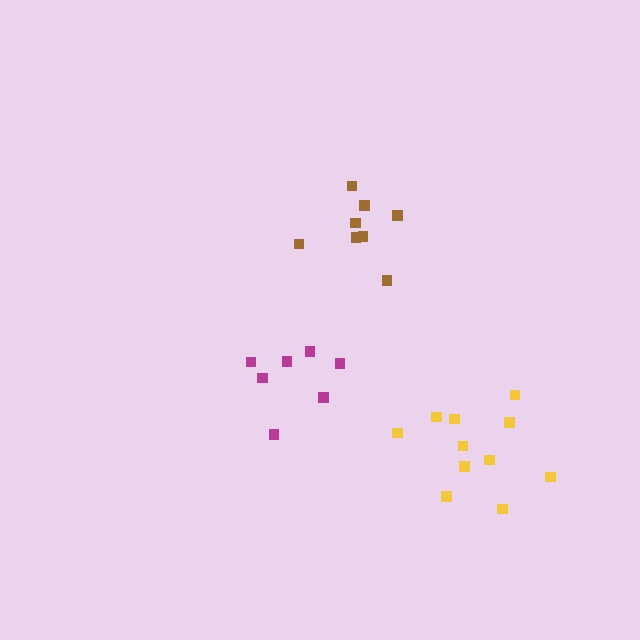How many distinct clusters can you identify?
There are 3 distinct clusters.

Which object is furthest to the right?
The yellow cluster is rightmost.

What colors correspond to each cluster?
The clusters are colored: brown, magenta, yellow.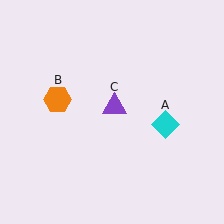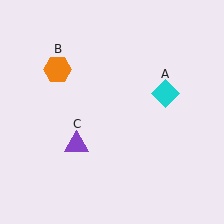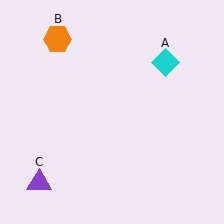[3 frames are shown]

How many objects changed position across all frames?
3 objects changed position: cyan diamond (object A), orange hexagon (object B), purple triangle (object C).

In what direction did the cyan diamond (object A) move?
The cyan diamond (object A) moved up.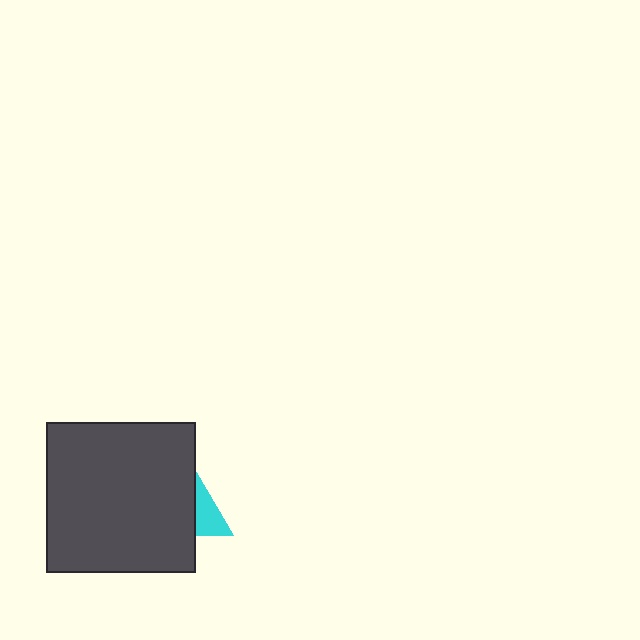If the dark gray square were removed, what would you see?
You would see the complete cyan triangle.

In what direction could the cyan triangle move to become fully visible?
The cyan triangle could move right. That would shift it out from behind the dark gray square entirely.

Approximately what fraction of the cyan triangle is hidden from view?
Roughly 63% of the cyan triangle is hidden behind the dark gray square.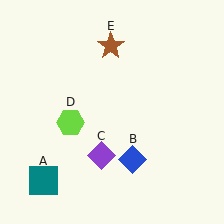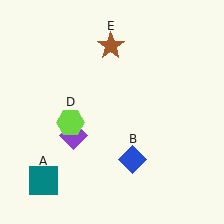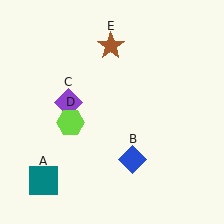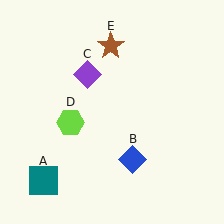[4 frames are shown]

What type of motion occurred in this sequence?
The purple diamond (object C) rotated clockwise around the center of the scene.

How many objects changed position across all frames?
1 object changed position: purple diamond (object C).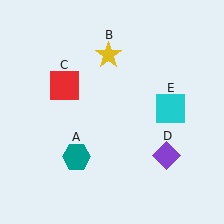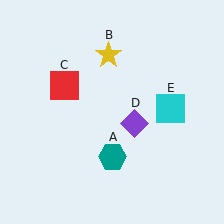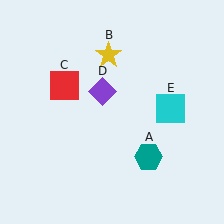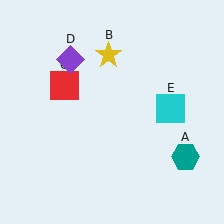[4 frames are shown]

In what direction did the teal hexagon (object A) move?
The teal hexagon (object A) moved right.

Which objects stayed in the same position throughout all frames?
Yellow star (object B) and red square (object C) and cyan square (object E) remained stationary.